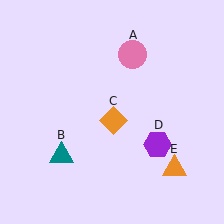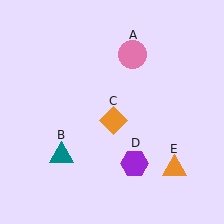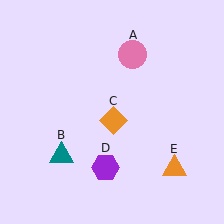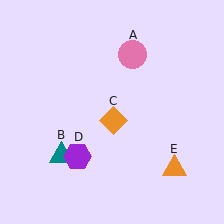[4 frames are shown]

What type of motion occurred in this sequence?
The purple hexagon (object D) rotated clockwise around the center of the scene.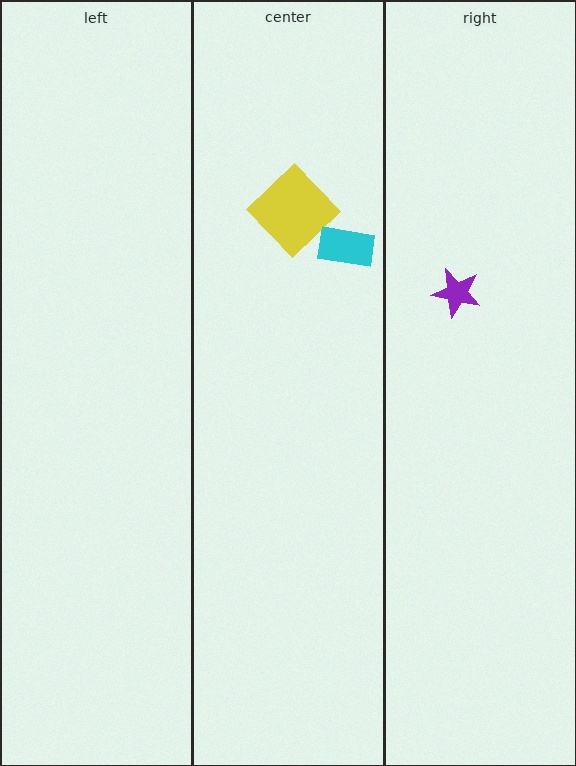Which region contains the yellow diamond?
The center region.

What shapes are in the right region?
The purple star.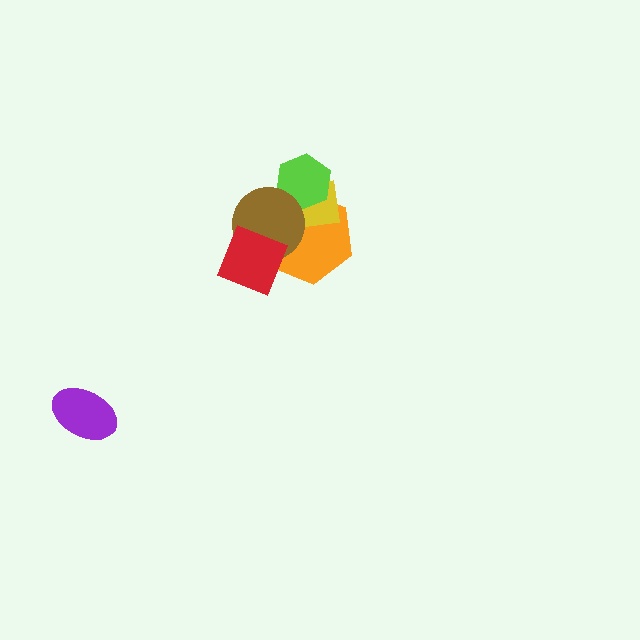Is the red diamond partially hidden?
No, no other shape covers it.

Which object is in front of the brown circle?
The red diamond is in front of the brown circle.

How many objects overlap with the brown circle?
4 objects overlap with the brown circle.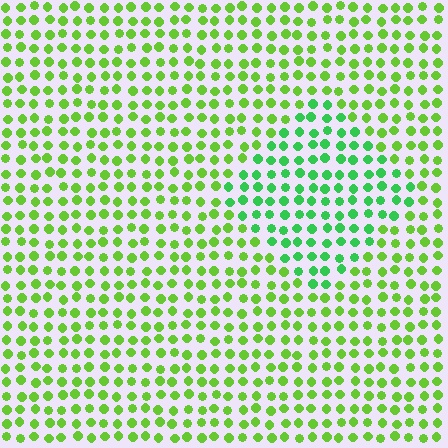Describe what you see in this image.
The image is filled with small lime elements in a uniform arrangement. A diamond-shaped region is visible where the elements are tinted to a slightly different hue, forming a subtle color boundary.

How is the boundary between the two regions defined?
The boundary is defined purely by a slight shift in hue (about 33 degrees). Spacing, size, and orientation are identical on both sides.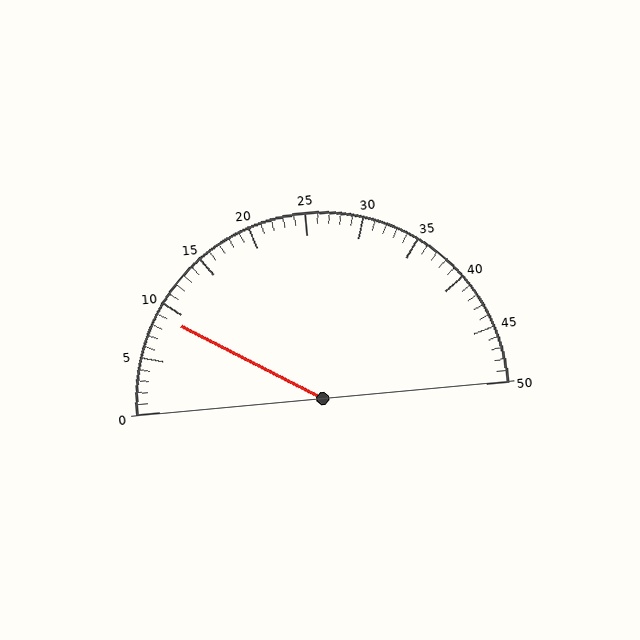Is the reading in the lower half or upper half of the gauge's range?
The reading is in the lower half of the range (0 to 50).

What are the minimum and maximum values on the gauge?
The gauge ranges from 0 to 50.